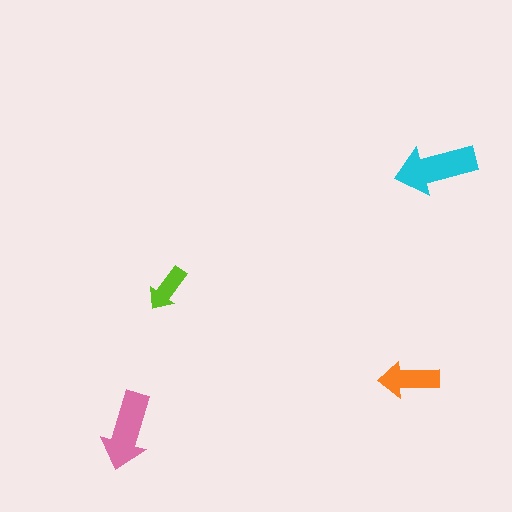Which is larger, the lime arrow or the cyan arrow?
The cyan one.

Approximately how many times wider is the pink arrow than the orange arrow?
About 1.5 times wider.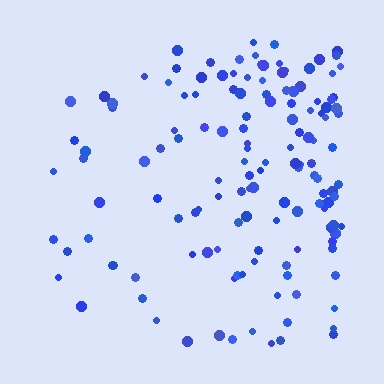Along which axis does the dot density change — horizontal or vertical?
Horizontal.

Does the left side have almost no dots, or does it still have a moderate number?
Still a moderate number, just noticeably fewer than the right.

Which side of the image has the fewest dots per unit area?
The left.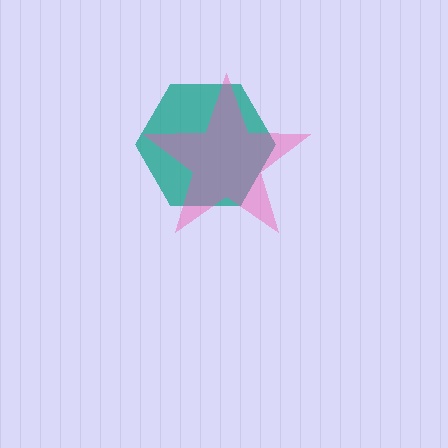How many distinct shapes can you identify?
There are 2 distinct shapes: a teal hexagon, a pink star.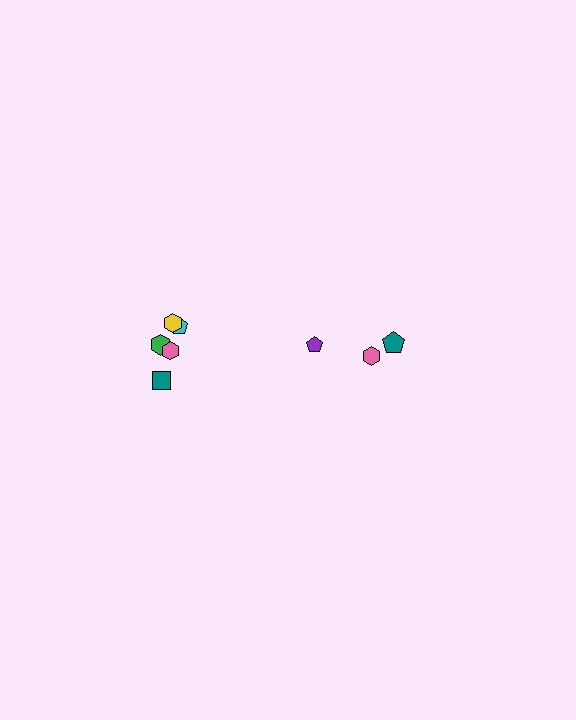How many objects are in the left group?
There are 5 objects.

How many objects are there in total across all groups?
There are 8 objects.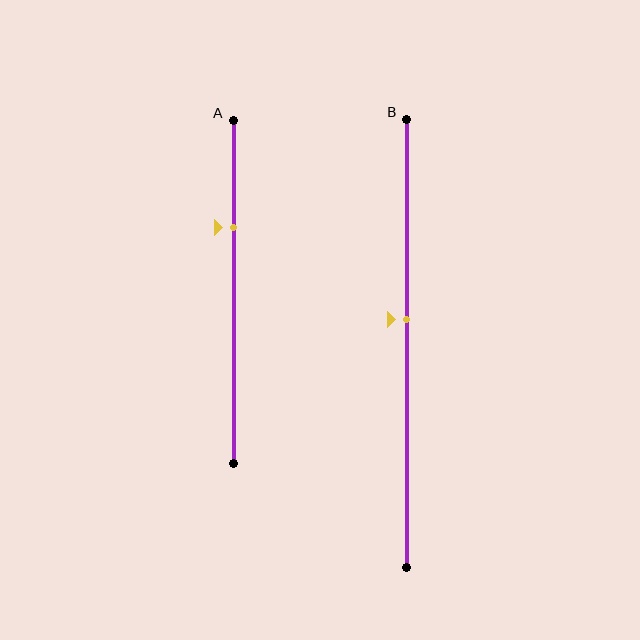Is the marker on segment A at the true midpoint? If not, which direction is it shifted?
No, the marker on segment A is shifted upward by about 19% of the segment length.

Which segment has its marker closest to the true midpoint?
Segment B has its marker closest to the true midpoint.